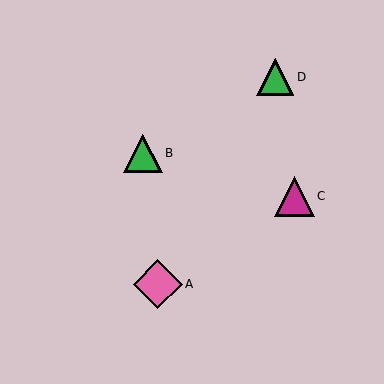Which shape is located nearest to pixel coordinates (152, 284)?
The pink diamond (labeled A) at (158, 284) is nearest to that location.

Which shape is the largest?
The pink diamond (labeled A) is the largest.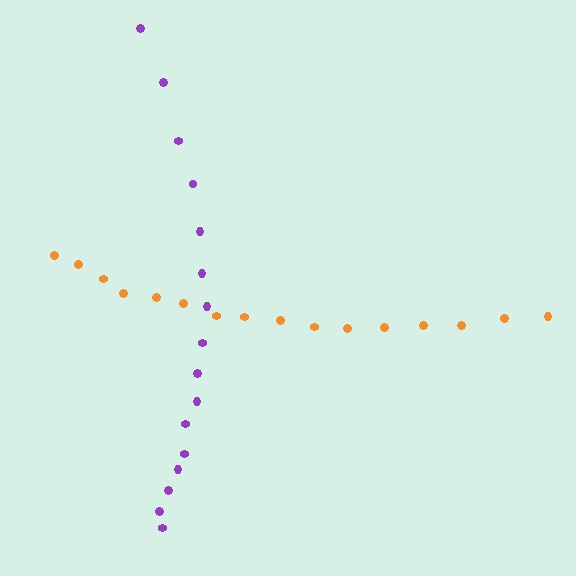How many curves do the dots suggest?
There are 2 distinct paths.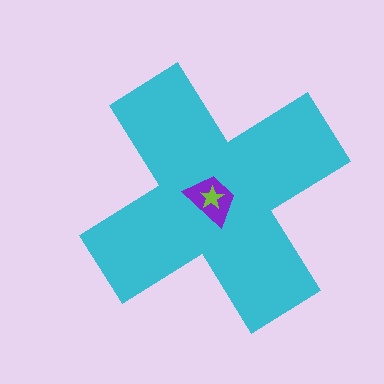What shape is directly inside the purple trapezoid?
The lime star.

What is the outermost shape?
The cyan cross.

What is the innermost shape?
The lime star.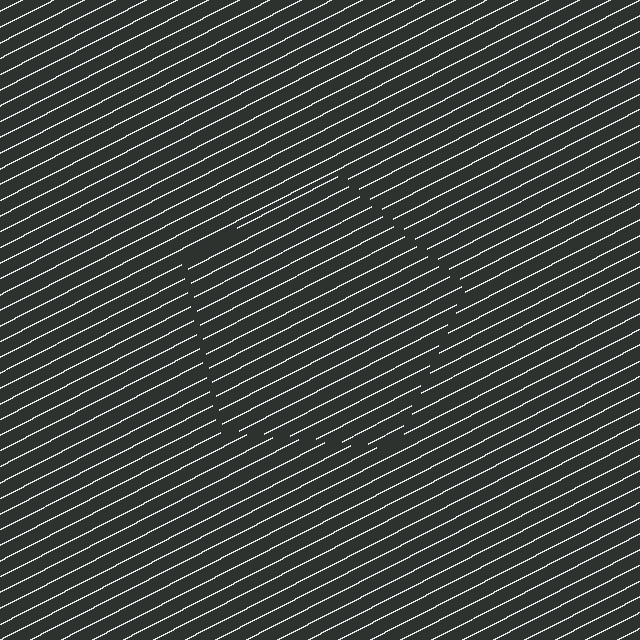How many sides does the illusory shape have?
5 sides — the line-ends trace a pentagon.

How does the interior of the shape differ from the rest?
The interior of the shape contains the same grating, shifted by half a period — the contour is defined by the phase discontinuity where line-ends from the inner and outer gratings abut.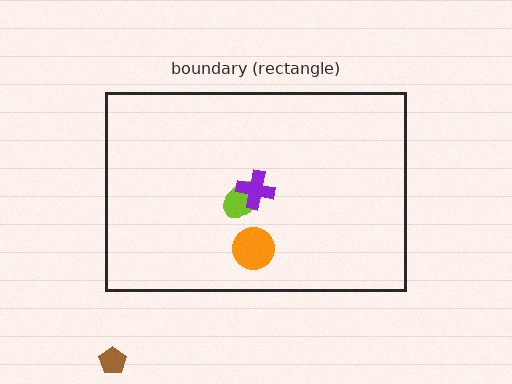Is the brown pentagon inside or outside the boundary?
Outside.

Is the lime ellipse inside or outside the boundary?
Inside.